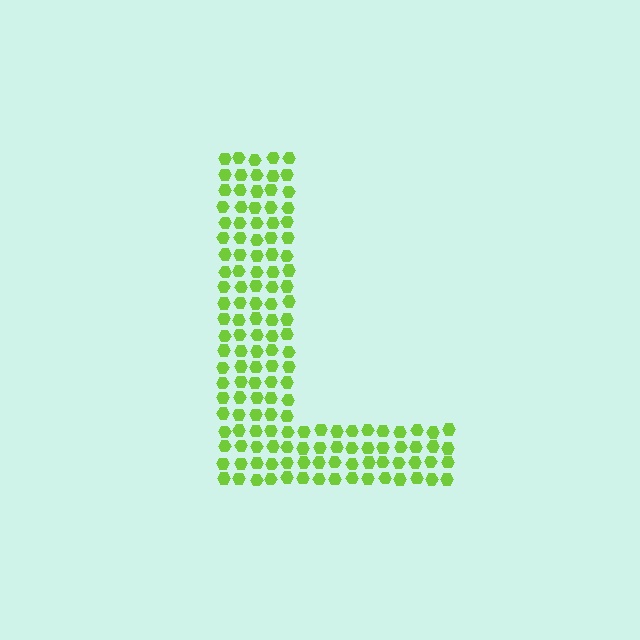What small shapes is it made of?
It is made of small hexagons.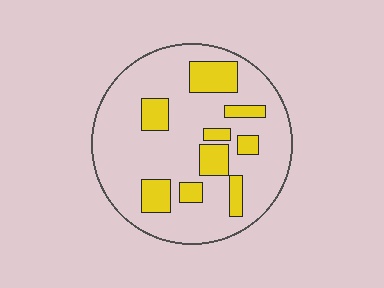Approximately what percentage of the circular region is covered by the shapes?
Approximately 20%.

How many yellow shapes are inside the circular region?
9.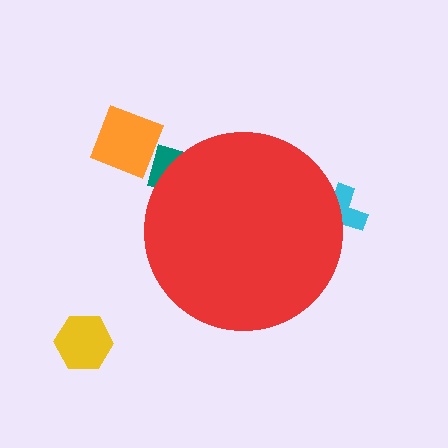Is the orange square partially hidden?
No, the orange square is fully visible.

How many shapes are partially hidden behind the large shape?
2 shapes are partially hidden.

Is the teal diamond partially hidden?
Yes, the teal diamond is partially hidden behind the red circle.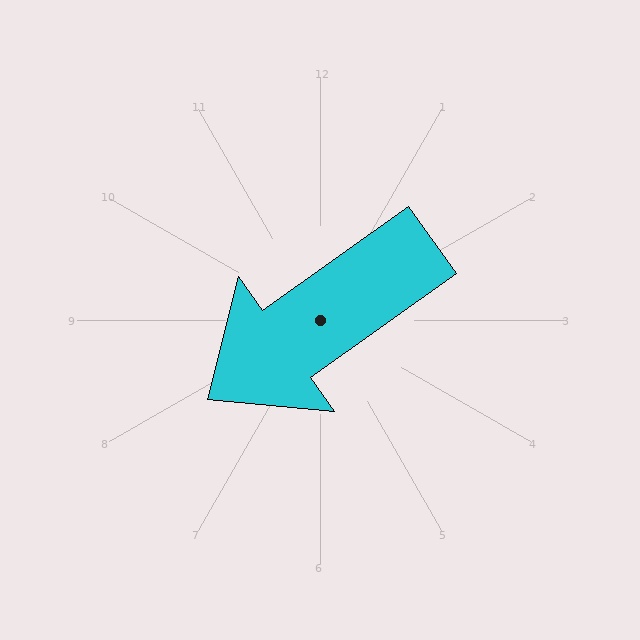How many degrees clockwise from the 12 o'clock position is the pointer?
Approximately 235 degrees.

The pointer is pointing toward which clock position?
Roughly 8 o'clock.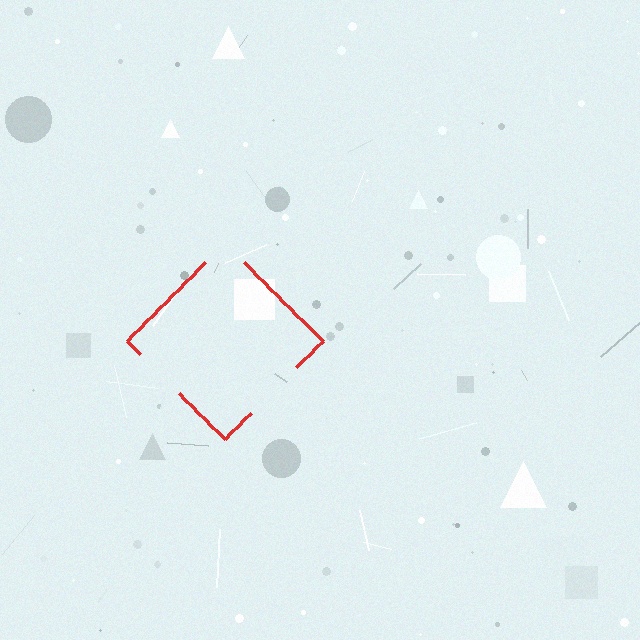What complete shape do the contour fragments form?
The contour fragments form a diamond.